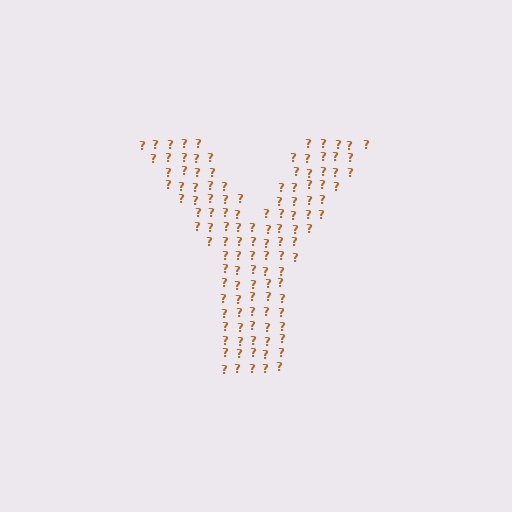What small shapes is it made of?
It is made of small question marks.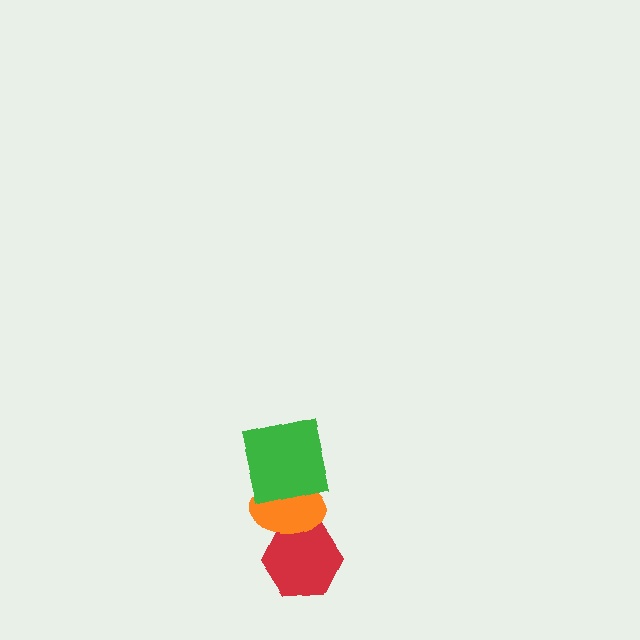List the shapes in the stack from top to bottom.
From top to bottom: the green square, the orange ellipse, the red hexagon.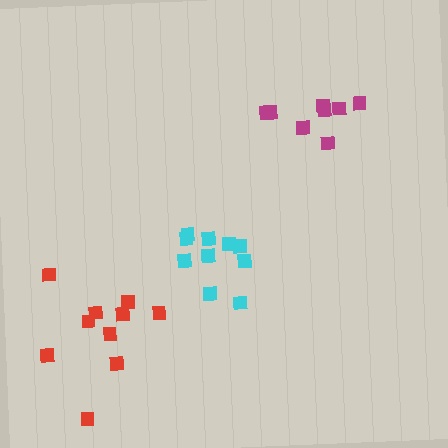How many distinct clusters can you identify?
There are 3 distinct clusters.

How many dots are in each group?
Group 1: 10 dots, Group 2: 8 dots, Group 3: 10 dots (28 total).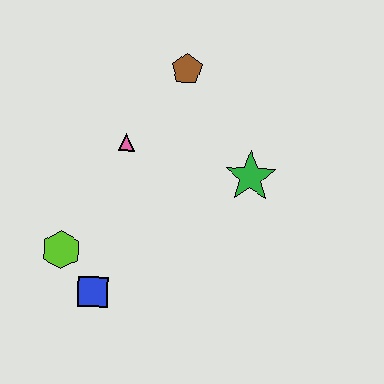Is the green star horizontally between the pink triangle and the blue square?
No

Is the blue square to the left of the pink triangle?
Yes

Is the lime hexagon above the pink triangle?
No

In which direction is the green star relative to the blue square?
The green star is to the right of the blue square.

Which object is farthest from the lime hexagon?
The brown pentagon is farthest from the lime hexagon.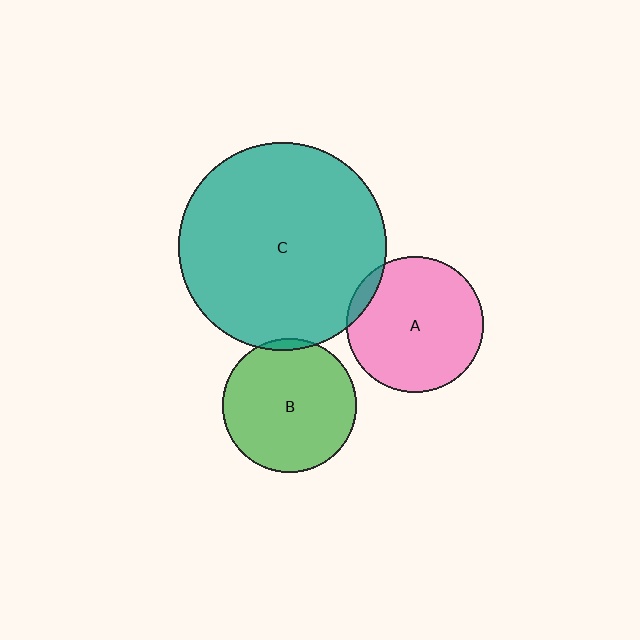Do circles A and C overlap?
Yes.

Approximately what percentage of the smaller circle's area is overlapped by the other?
Approximately 5%.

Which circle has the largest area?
Circle C (teal).